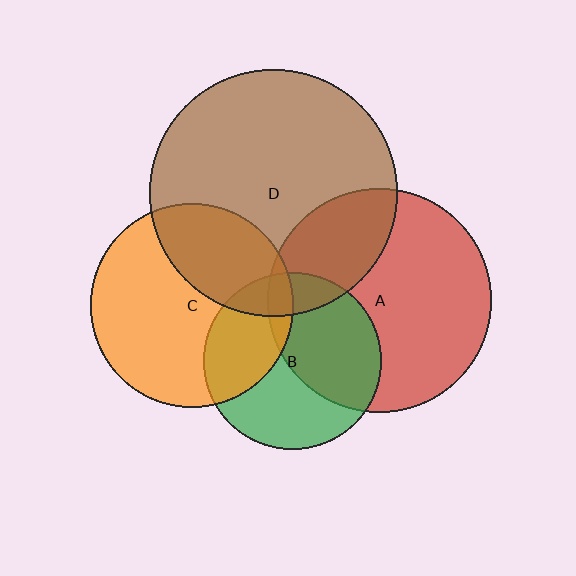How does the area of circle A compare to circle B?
Approximately 1.6 times.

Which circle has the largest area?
Circle D (brown).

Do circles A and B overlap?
Yes.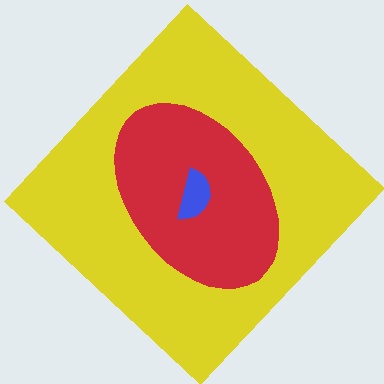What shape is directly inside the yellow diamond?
The red ellipse.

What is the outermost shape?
The yellow diamond.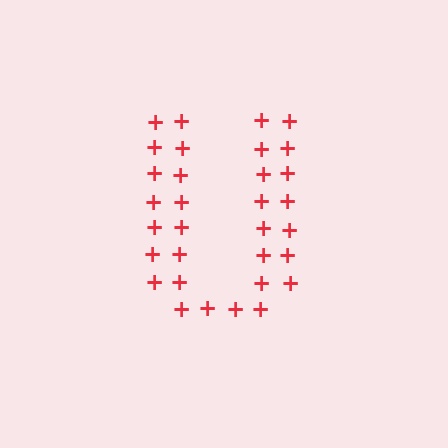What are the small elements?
The small elements are plus signs.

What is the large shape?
The large shape is the letter U.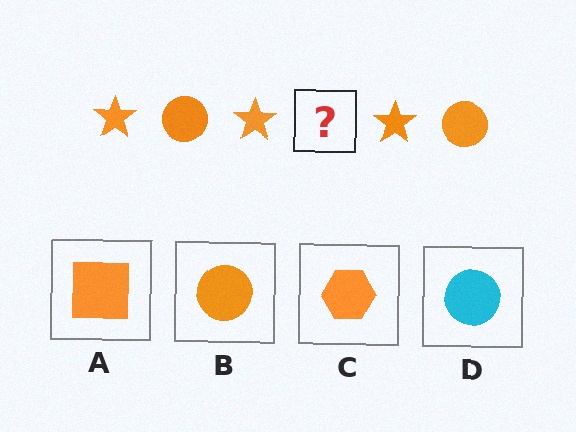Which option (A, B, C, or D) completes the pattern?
B.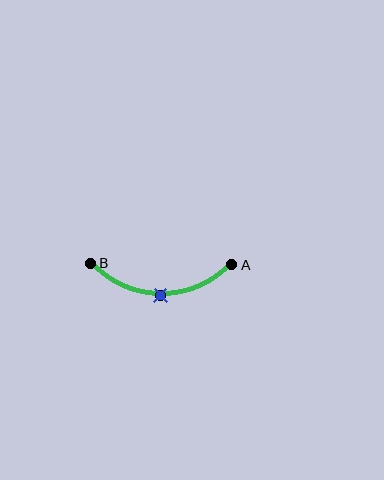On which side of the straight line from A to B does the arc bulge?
The arc bulges below the straight line connecting A and B.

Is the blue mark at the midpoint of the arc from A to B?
Yes. The blue mark lies on the arc at equal arc-length from both A and B — it is the arc midpoint.